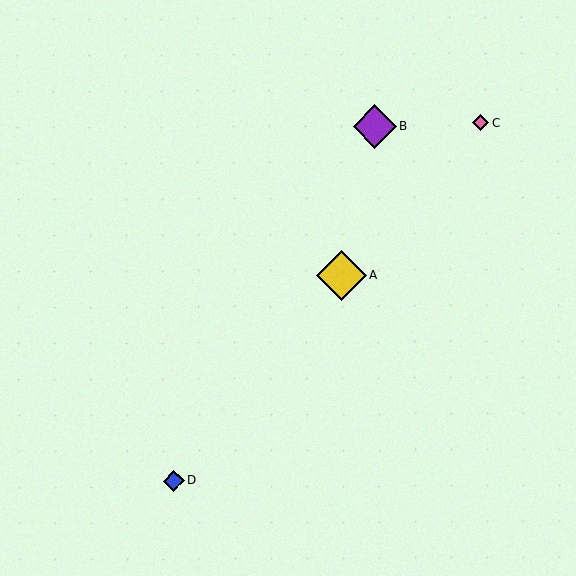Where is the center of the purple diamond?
The center of the purple diamond is at (375, 126).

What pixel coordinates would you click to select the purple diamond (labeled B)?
Click at (375, 126) to select the purple diamond B.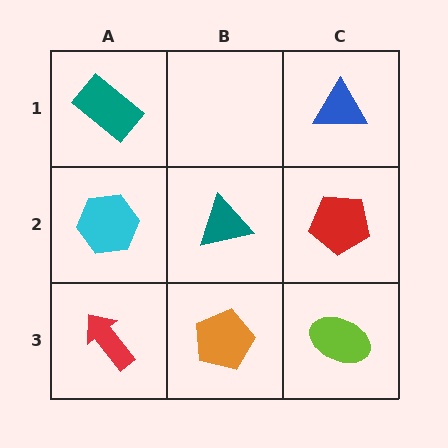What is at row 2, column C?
A red pentagon.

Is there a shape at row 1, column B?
No, that cell is empty.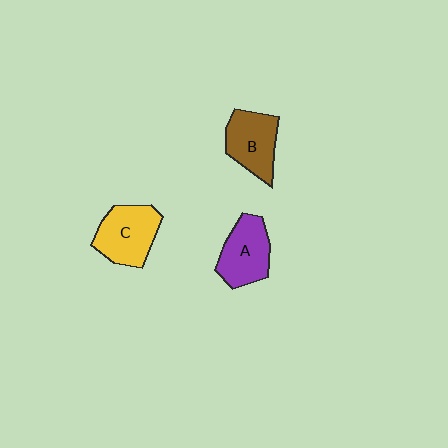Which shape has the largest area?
Shape C (yellow).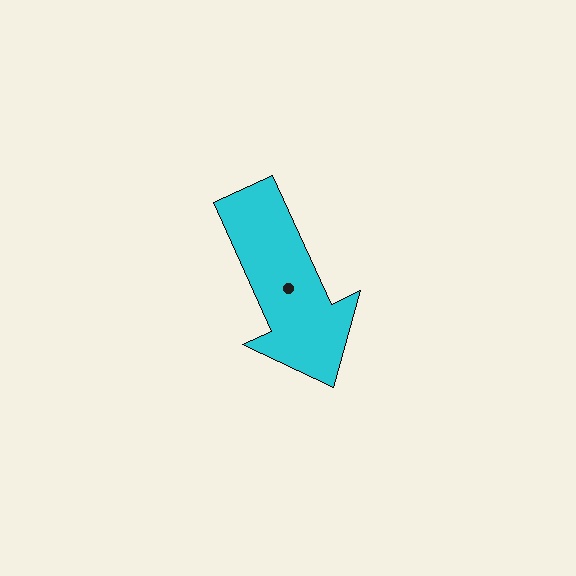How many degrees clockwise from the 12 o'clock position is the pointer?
Approximately 156 degrees.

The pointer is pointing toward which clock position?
Roughly 5 o'clock.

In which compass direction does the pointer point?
Southeast.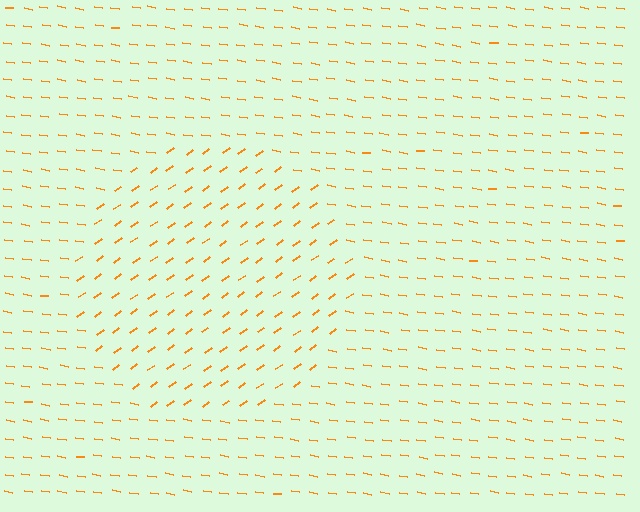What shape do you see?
I see a circle.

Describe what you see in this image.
The image is filled with small orange line segments. A circle region in the image has lines oriented differently from the surrounding lines, creating a visible texture boundary.